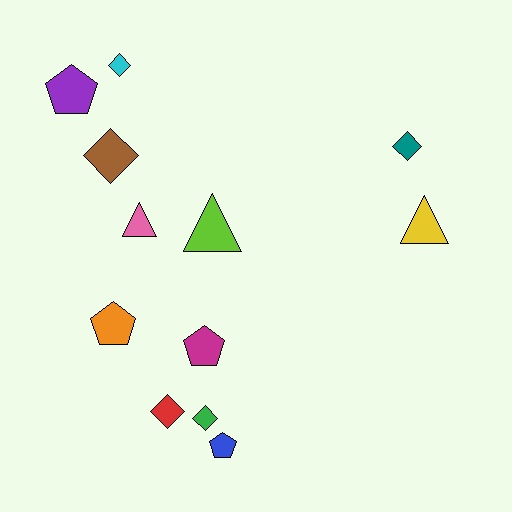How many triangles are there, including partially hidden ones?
There are 3 triangles.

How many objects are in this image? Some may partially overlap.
There are 12 objects.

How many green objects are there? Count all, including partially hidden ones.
There is 1 green object.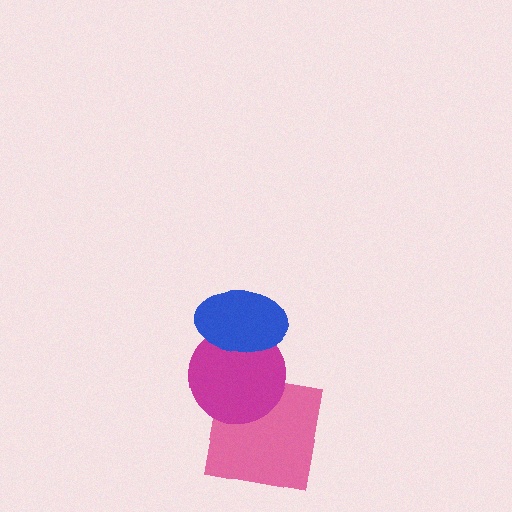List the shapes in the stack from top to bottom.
From top to bottom: the blue ellipse, the magenta circle, the pink square.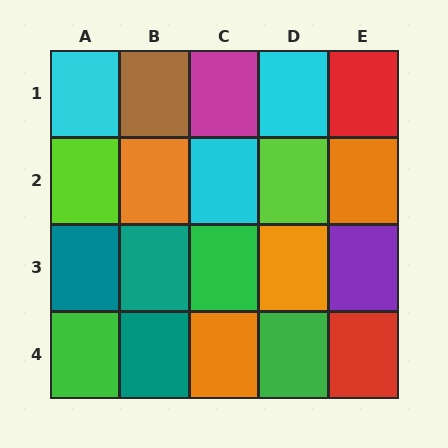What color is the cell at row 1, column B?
Brown.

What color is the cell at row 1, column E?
Red.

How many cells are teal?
3 cells are teal.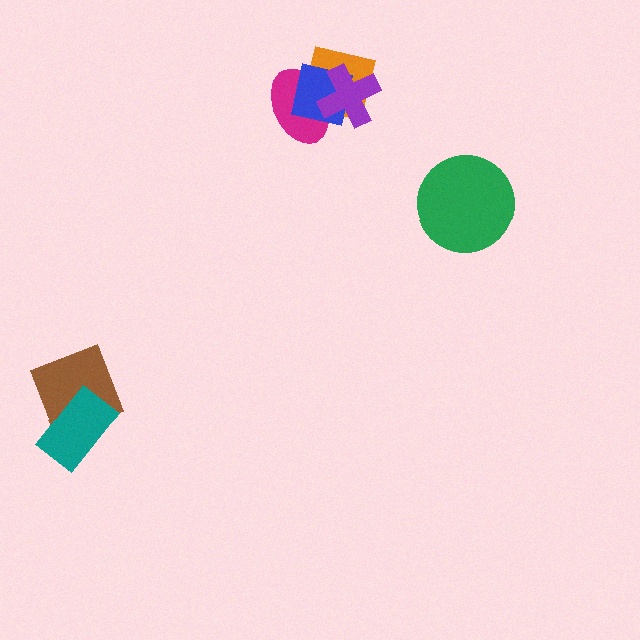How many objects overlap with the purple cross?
3 objects overlap with the purple cross.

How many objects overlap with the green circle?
0 objects overlap with the green circle.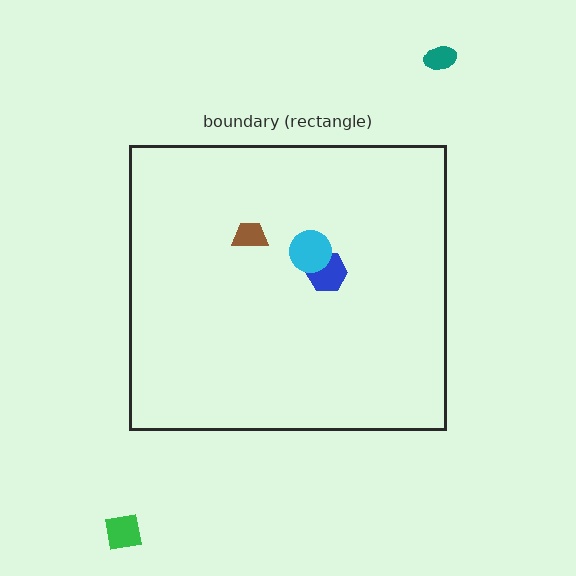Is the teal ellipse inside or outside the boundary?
Outside.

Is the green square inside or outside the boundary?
Outside.